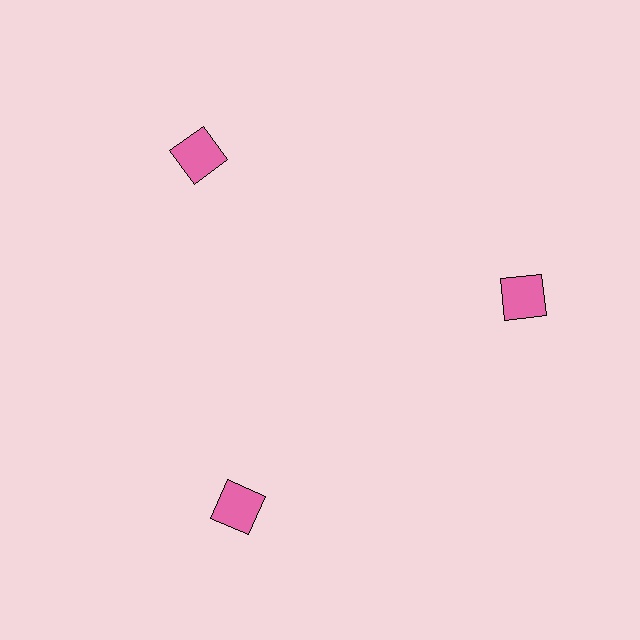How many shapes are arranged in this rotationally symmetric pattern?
There are 3 shapes, arranged in 3 groups of 1.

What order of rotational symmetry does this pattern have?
This pattern has 3-fold rotational symmetry.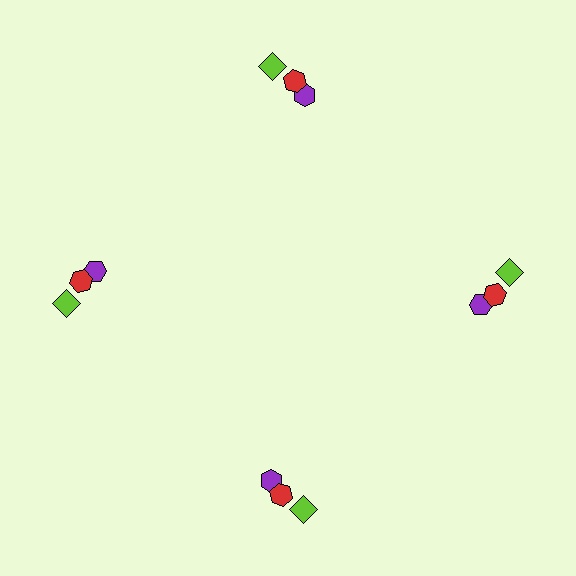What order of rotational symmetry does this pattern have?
This pattern has 4-fold rotational symmetry.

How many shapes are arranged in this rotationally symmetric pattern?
There are 12 shapes, arranged in 4 groups of 3.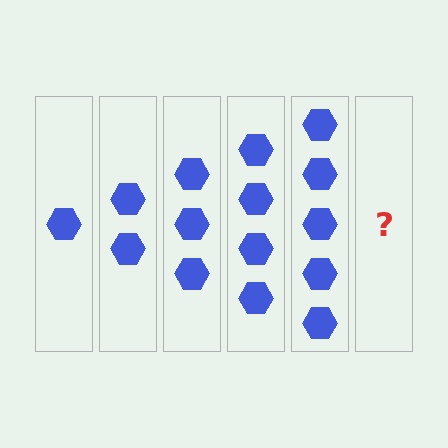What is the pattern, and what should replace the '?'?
The pattern is that each step adds one more hexagon. The '?' should be 6 hexagons.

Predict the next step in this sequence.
The next step is 6 hexagons.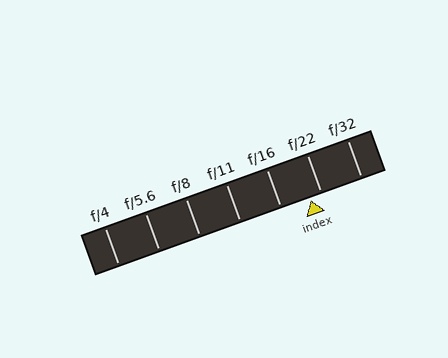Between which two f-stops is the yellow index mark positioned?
The index mark is between f/16 and f/22.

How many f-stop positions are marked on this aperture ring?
There are 7 f-stop positions marked.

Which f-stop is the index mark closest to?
The index mark is closest to f/22.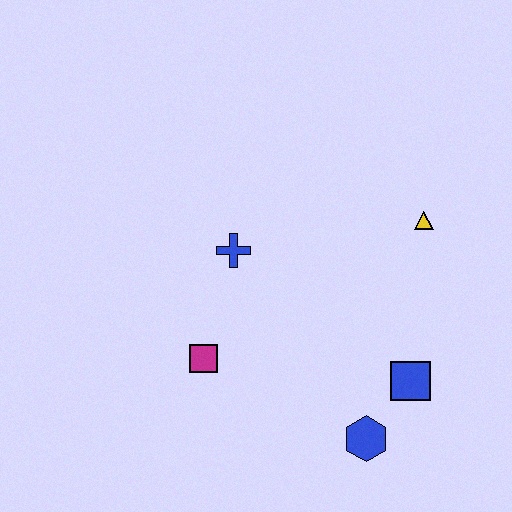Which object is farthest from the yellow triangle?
The magenta square is farthest from the yellow triangle.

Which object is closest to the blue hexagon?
The blue square is closest to the blue hexagon.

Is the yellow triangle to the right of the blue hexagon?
Yes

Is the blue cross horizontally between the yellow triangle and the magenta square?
Yes